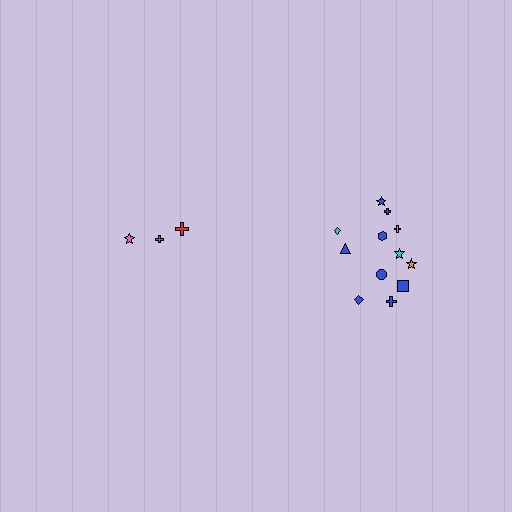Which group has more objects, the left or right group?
The right group.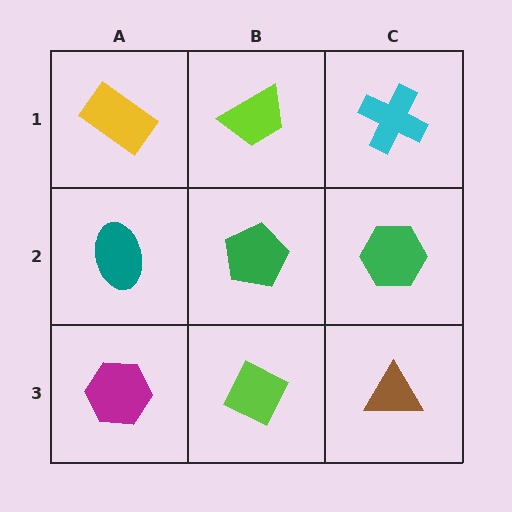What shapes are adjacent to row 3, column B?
A green pentagon (row 2, column B), a magenta hexagon (row 3, column A), a brown triangle (row 3, column C).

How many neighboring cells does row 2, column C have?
3.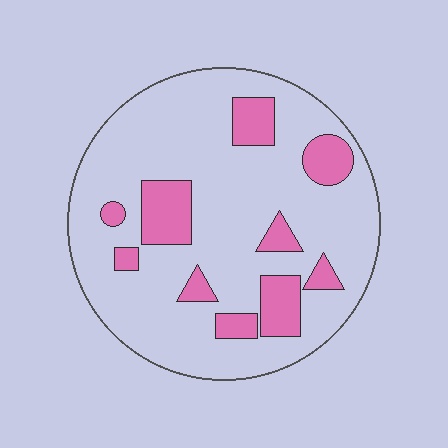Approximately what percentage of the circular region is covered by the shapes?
Approximately 20%.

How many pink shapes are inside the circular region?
10.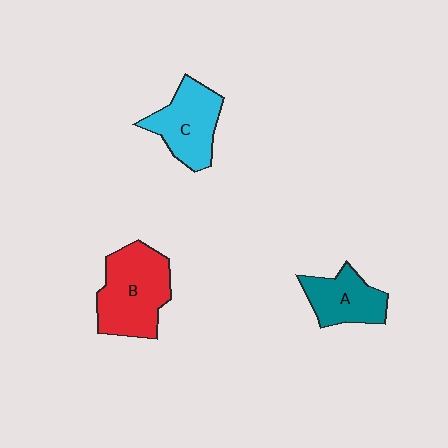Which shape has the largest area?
Shape B (red).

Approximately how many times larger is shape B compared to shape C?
Approximately 1.3 times.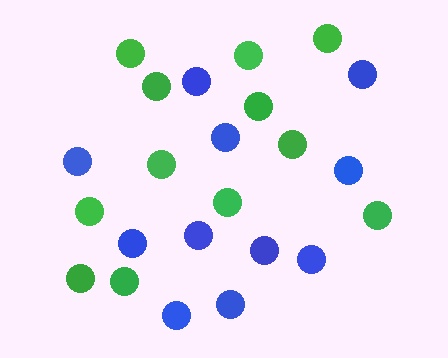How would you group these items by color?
There are 2 groups: one group of blue circles (11) and one group of green circles (12).